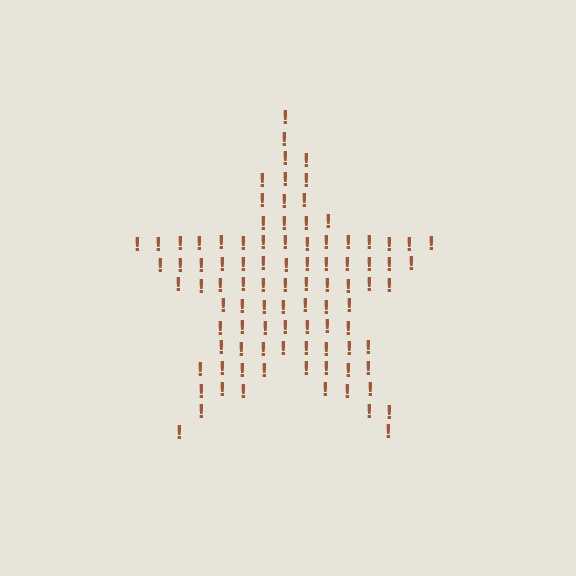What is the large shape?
The large shape is a star.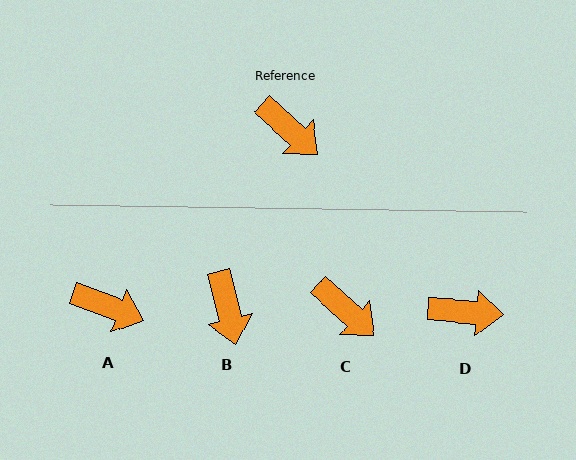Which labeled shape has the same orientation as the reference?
C.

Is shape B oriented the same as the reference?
No, it is off by about 35 degrees.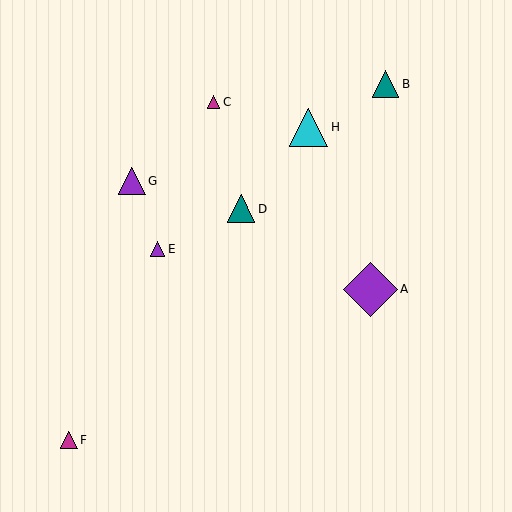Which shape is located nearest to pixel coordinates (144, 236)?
The purple triangle (labeled E) at (157, 249) is nearest to that location.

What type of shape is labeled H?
Shape H is a cyan triangle.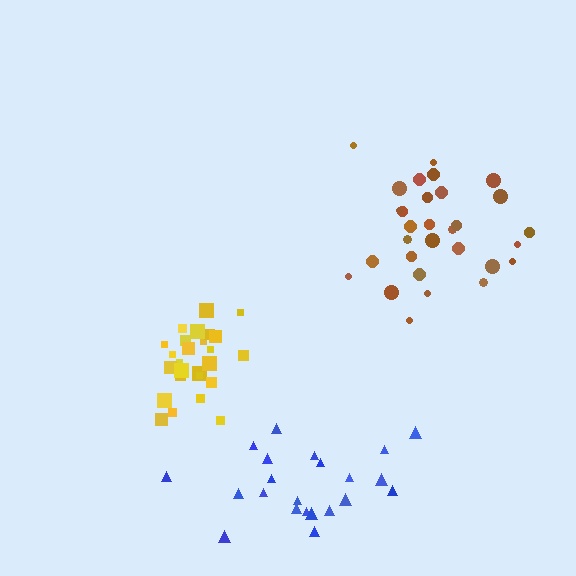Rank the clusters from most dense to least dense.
yellow, brown, blue.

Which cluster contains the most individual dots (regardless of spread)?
Brown (30).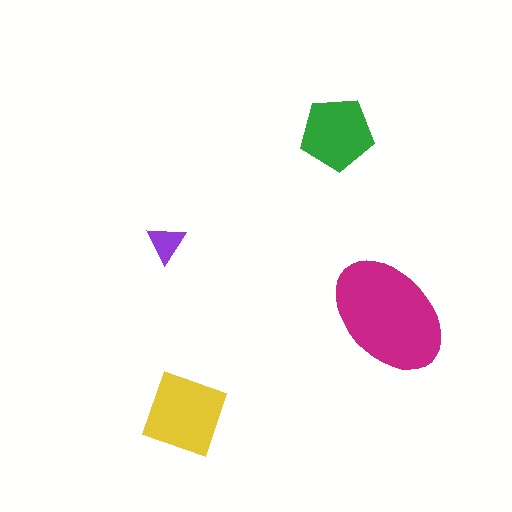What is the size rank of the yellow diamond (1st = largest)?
2nd.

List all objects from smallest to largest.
The purple triangle, the green pentagon, the yellow diamond, the magenta ellipse.